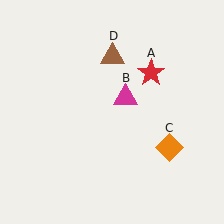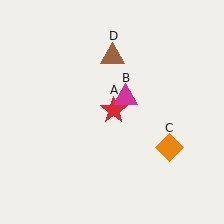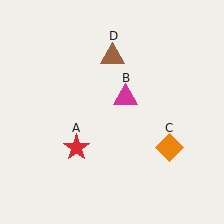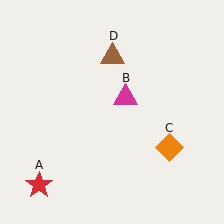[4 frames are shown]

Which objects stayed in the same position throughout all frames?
Magenta triangle (object B) and orange diamond (object C) and brown triangle (object D) remained stationary.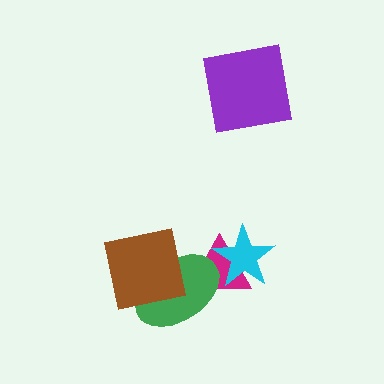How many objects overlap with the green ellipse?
2 objects overlap with the green ellipse.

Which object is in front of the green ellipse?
The brown square is in front of the green ellipse.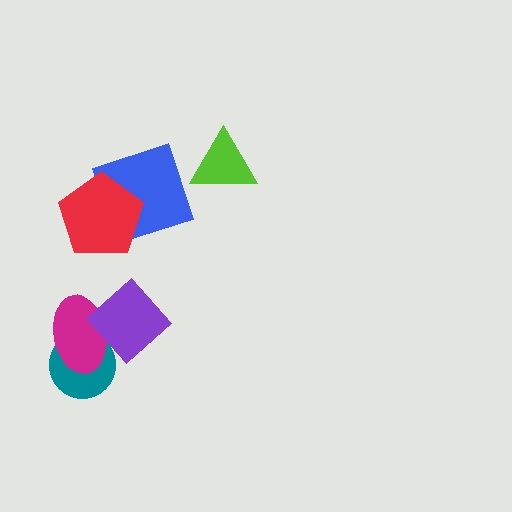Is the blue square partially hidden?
Yes, it is partially covered by another shape.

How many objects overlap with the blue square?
1 object overlaps with the blue square.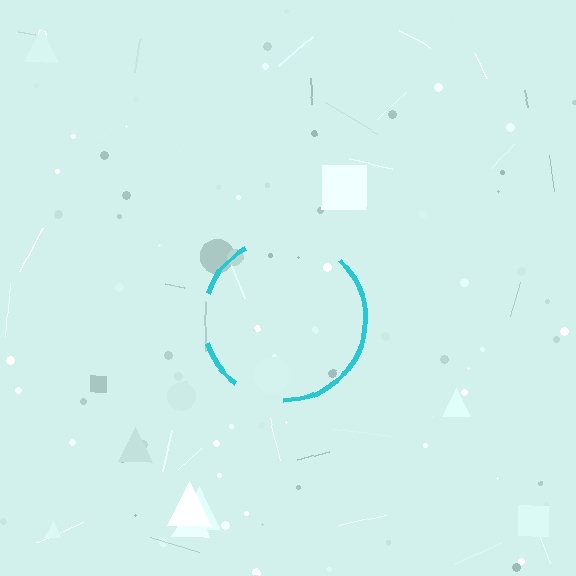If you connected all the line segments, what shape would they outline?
They would outline a circle.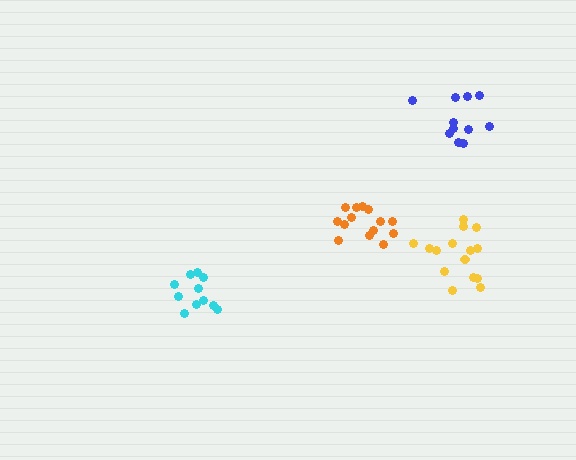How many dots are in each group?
Group 1: 11 dots, Group 2: 15 dots, Group 3: 11 dots, Group 4: 14 dots (51 total).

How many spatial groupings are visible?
There are 4 spatial groupings.